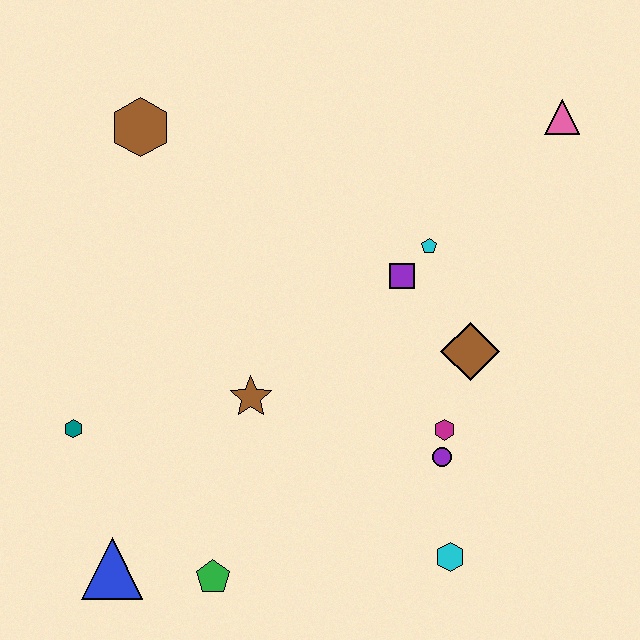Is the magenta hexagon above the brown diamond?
No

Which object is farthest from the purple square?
The blue triangle is farthest from the purple square.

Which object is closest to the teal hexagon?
The blue triangle is closest to the teal hexagon.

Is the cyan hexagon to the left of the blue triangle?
No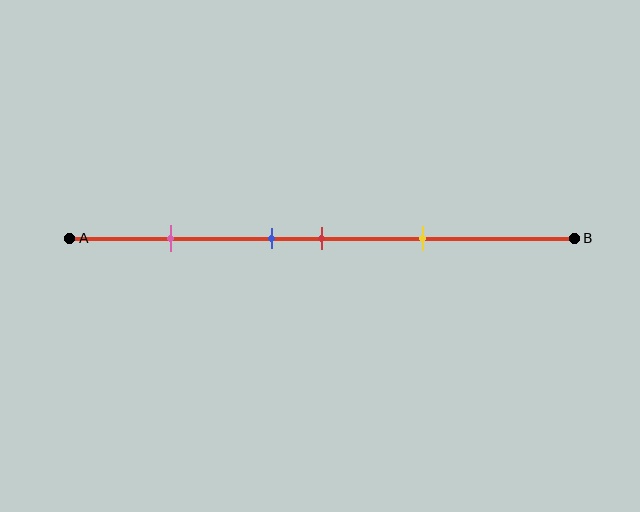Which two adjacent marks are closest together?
The blue and red marks are the closest adjacent pair.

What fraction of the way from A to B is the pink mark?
The pink mark is approximately 20% (0.2) of the way from A to B.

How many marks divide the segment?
There are 4 marks dividing the segment.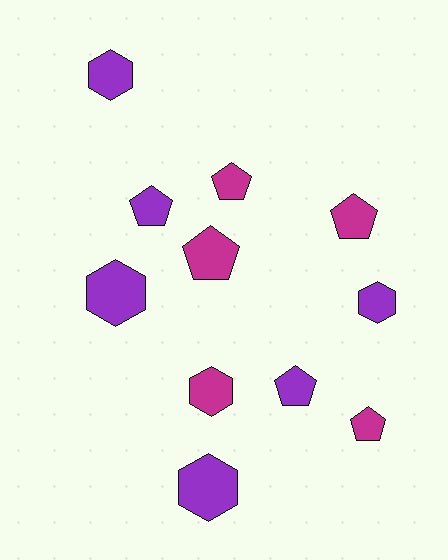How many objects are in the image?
There are 11 objects.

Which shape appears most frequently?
Pentagon, with 6 objects.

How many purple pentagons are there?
There are 2 purple pentagons.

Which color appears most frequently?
Purple, with 6 objects.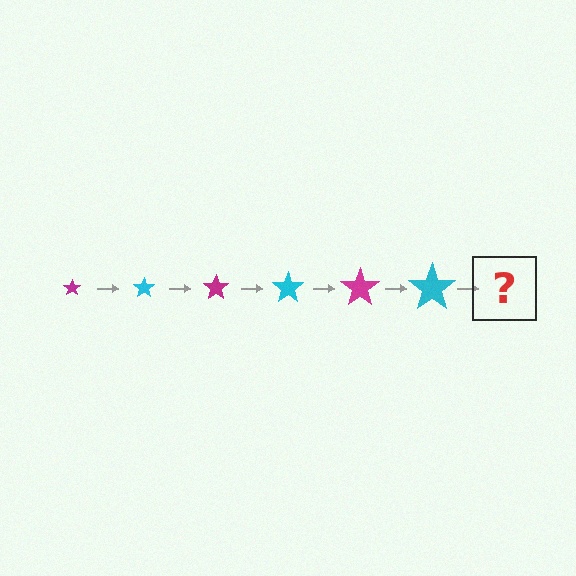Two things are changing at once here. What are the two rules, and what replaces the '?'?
The two rules are that the star grows larger each step and the color cycles through magenta and cyan. The '?' should be a magenta star, larger than the previous one.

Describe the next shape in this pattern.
It should be a magenta star, larger than the previous one.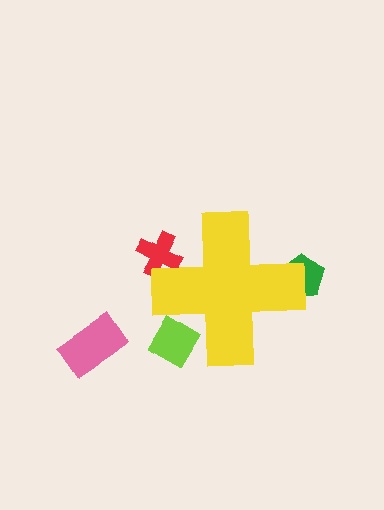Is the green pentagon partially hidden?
Yes, the green pentagon is partially hidden behind the yellow cross.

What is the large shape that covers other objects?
A yellow cross.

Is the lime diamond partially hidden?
Yes, the lime diamond is partially hidden behind the yellow cross.